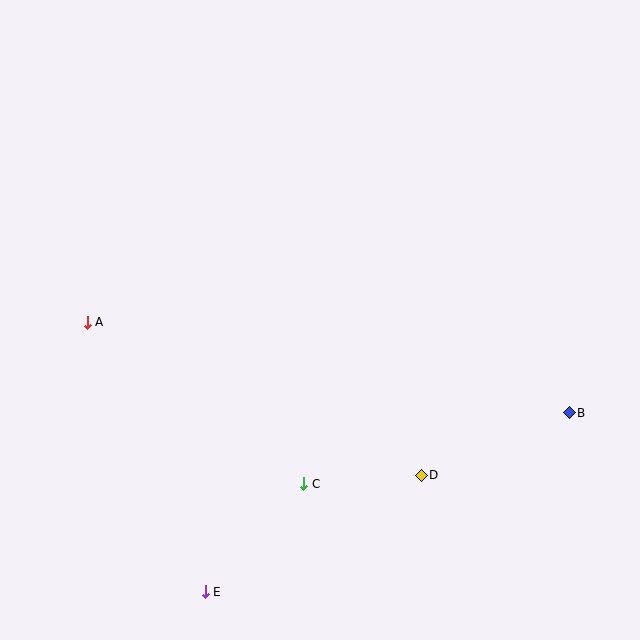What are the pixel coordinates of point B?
Point B is at (569, 413).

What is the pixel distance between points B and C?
The distance between B and C is 275 pixels.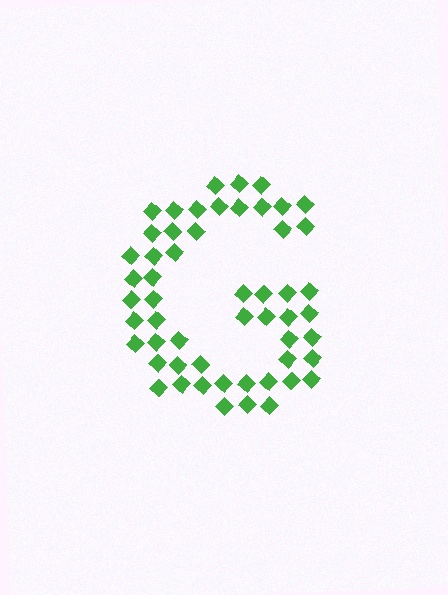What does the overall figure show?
The overall figure shows the letter G.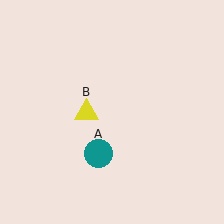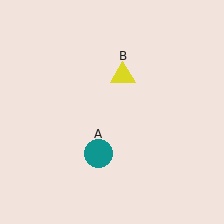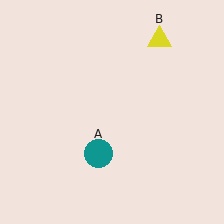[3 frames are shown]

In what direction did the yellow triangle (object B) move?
The yellow triangle (object B) moved up and to the right.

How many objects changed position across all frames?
1 object changed position: yellow triangle (object B).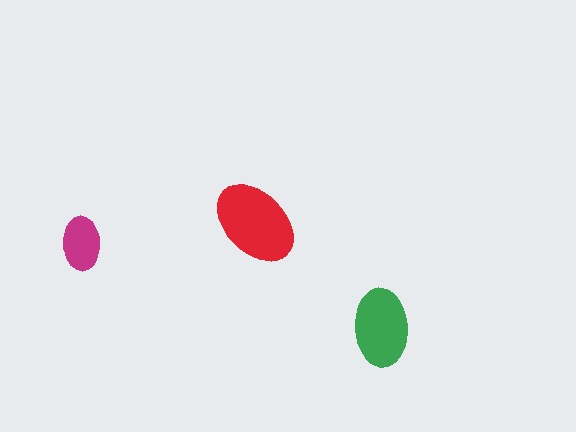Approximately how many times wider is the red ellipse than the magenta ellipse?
About 1.5 times wider.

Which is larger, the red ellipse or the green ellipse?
The red one.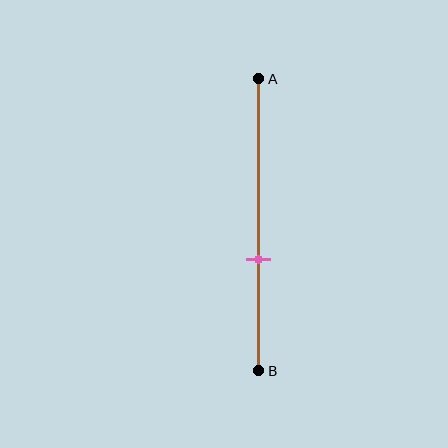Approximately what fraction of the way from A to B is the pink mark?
The pink mark is approximately 60% of the way from A to B.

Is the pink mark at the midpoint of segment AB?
No, the mark is at about 60% from A, not at the 50% midpoint.